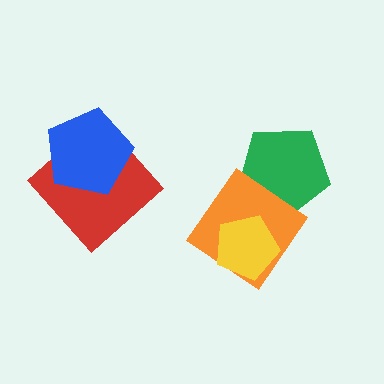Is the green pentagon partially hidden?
Yes, it is partially covered by another shape.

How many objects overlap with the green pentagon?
1 object overlaps with the green pentagon.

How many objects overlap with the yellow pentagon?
1 object overlaps with the yellow pentagon.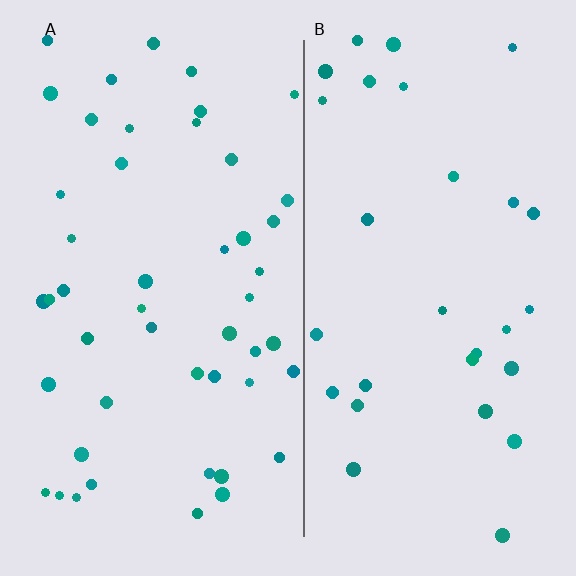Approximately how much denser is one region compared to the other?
Approximately 1.6× — region A over region B.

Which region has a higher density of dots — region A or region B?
A (the left).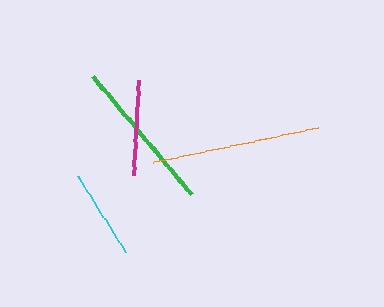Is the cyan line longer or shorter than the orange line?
The orange line is longer than the cyan line.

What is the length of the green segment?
The green segment is approximately 154 pixels long.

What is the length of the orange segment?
The orange segment is approximately 168 pixels long.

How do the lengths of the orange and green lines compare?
The orange and green lines are approximately the same length.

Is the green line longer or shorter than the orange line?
The orange line is longer than the green line.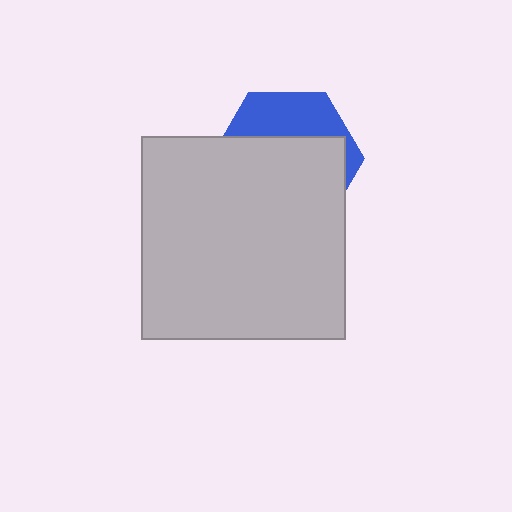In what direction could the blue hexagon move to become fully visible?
The blue hexagon could move up. That would shift it out from behind the light gray square entirely.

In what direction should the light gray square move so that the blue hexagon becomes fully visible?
The light gray square should move down. That is the shortest direction to clear the overlap and leave the blue hexagon fully visible.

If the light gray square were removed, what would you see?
You would see the complete blue hexagon.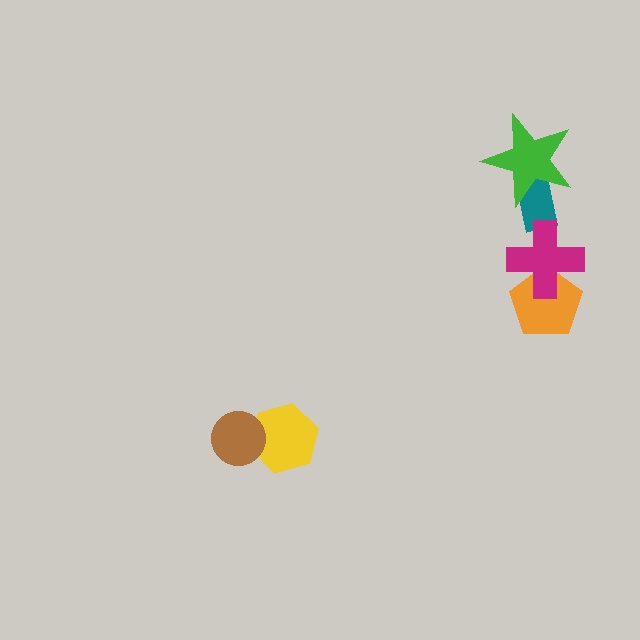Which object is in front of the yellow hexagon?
The brown circle is in front of the yellow hexagon.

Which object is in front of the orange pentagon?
The magenta cross is in front of the orange pentagon.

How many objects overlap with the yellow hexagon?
1 object overlaps with the yellow hexagon.